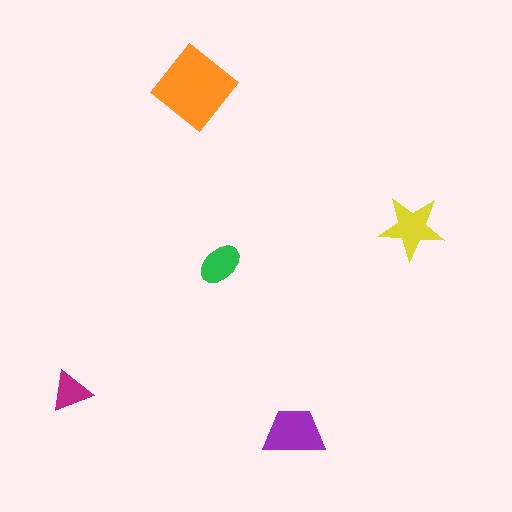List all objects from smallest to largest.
The magenta triangle, the green ellipse, the yellow star, the purple trapezoid, the orange diamond.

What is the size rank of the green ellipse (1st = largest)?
4th.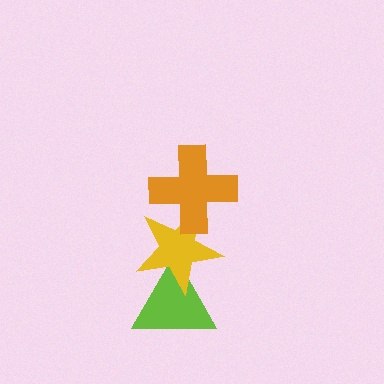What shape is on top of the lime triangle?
The yellow star is on top of the lime triangle.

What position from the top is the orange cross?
The orange cross is 1st from the top.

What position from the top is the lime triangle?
The lime triangle is 3rd from the top.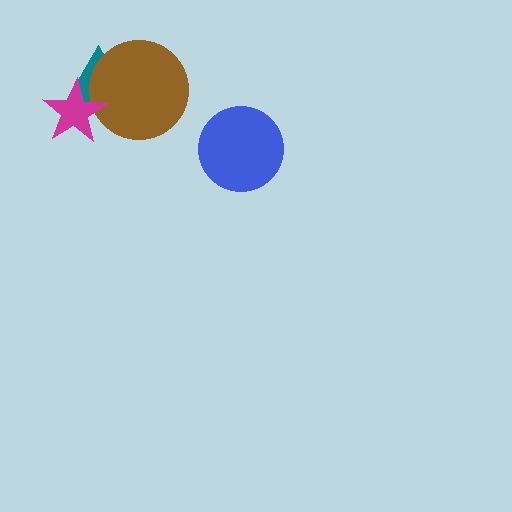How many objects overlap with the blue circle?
0 objects overlap with the blue circle.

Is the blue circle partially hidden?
No, no other shape covers it.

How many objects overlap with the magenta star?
2 objects overlap with the magenta star.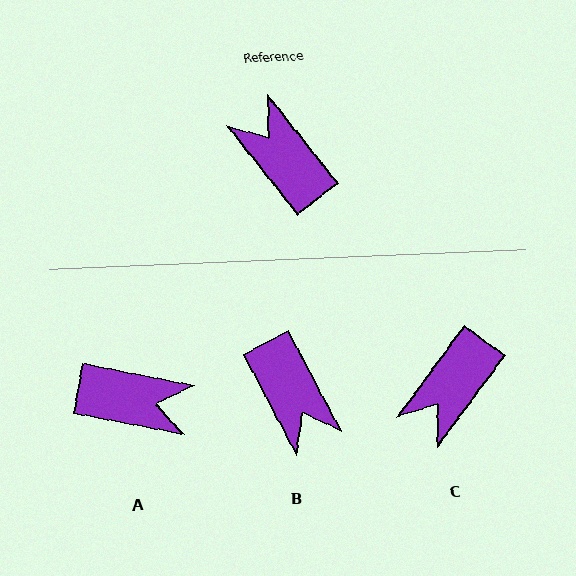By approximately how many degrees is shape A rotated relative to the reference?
Approximately 139 degrees clockwise.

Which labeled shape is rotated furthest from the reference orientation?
B, about 170 degrees away.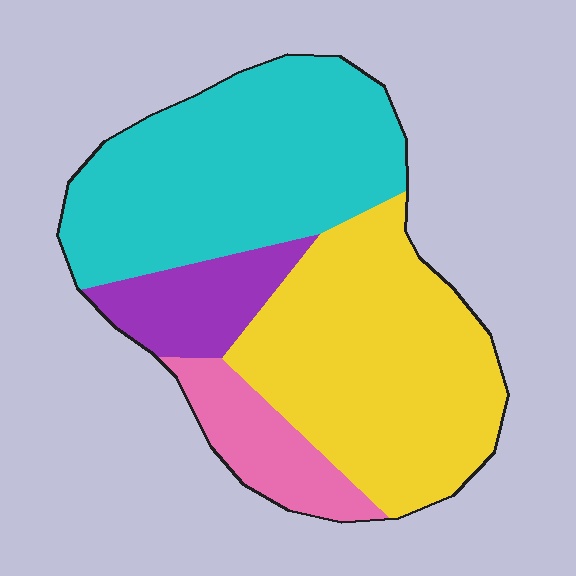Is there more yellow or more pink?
Yellow.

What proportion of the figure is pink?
Pink covers roughly 10% of the figure.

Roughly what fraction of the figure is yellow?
Yellow takes up about two fifths (2/5) of the figure.